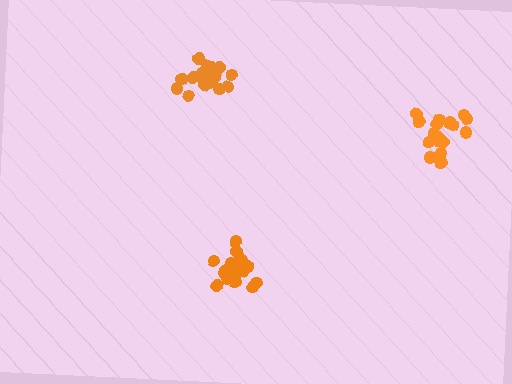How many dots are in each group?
Group 1: 19 dots, Group 2: 19 dots, Group 3: 19 dots (57 total).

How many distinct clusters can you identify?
There are 3 distinct clusters.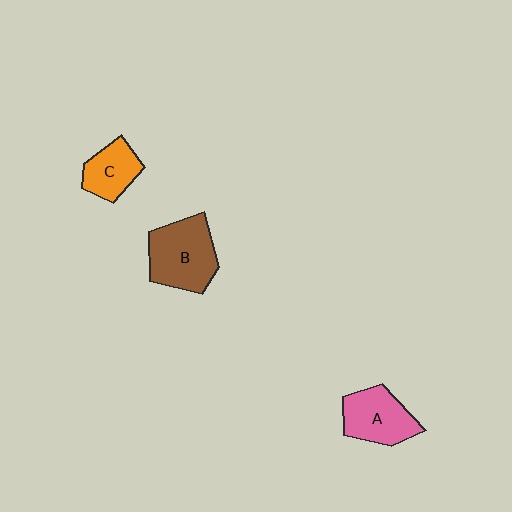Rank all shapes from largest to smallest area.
From largest to smallest: B (brown), A (pink), C (orange).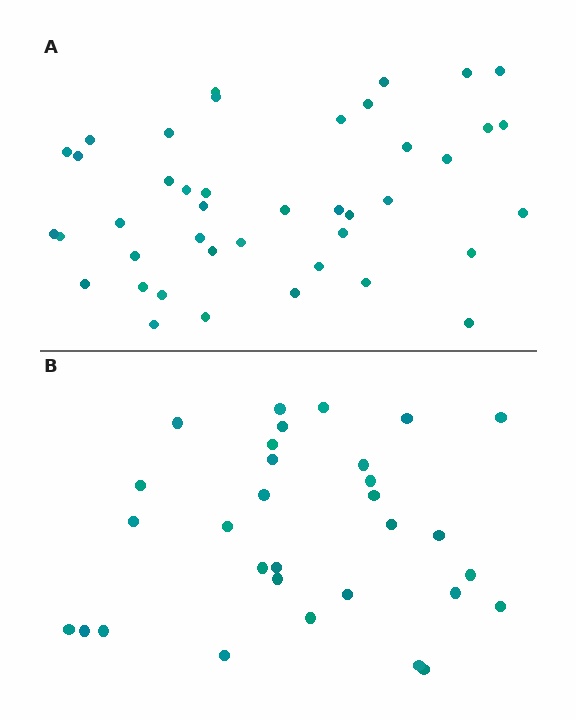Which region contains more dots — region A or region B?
Region A (the top region) has more dots.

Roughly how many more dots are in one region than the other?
Region A has roughly 12 or so more dots than region B.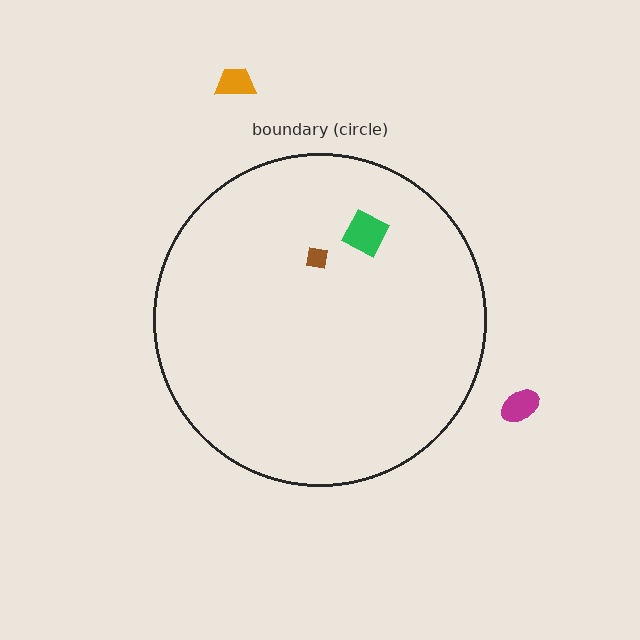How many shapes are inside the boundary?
2 inside, 2 outside.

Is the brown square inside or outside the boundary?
Inside.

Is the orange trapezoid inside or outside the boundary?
Outside.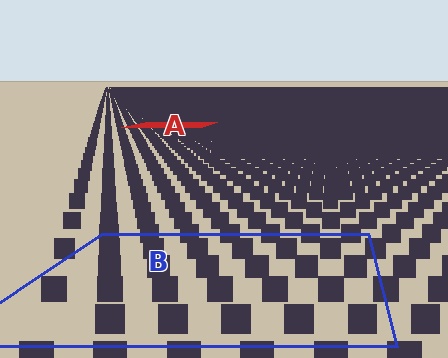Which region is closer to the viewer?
Region B is closer. The texture elements there are larger and more spread out.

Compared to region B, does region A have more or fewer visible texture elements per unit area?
Region A has more texture elements per unit area — they are packed more densely because it is farther away.